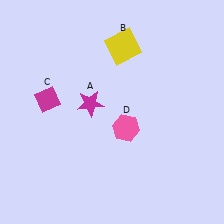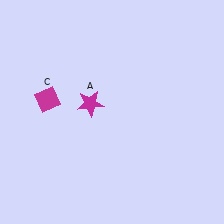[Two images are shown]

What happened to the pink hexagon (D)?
The pink hexagon (D) was removed in Image 2. It was in the bottom-right area of Image 1.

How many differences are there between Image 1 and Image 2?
There are 2 differences between the two images.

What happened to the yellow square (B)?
The yellow square (B) was removed in Image 2. It was in the top-right area of Image 1.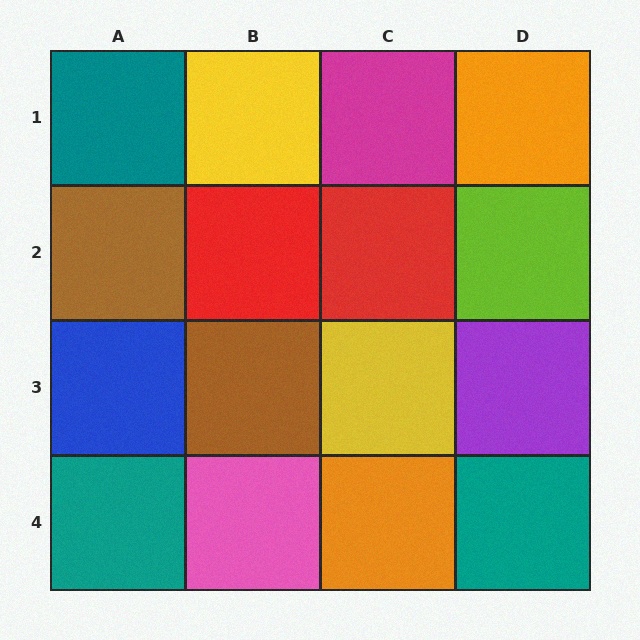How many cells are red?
2 cells are red.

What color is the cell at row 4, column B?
Pink.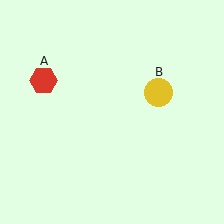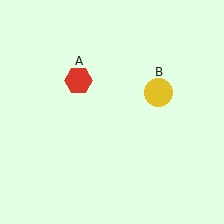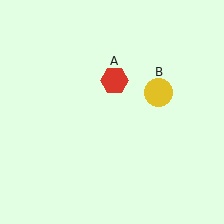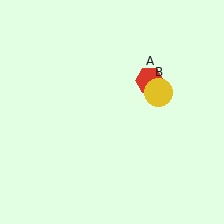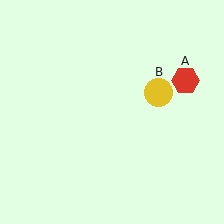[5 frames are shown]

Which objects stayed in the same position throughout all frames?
Yellow circle (object B) remained stationary.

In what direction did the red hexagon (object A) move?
The red hexagon (object A) moved right.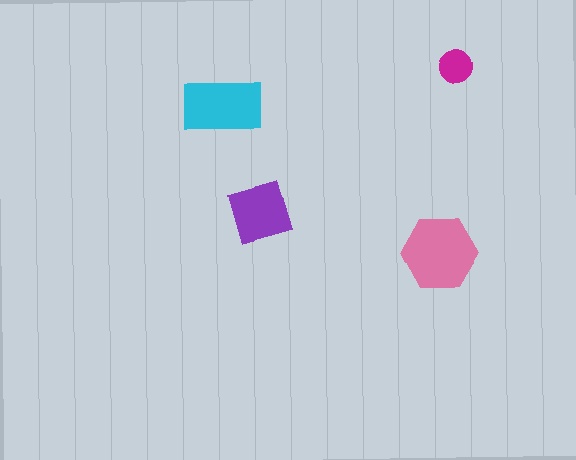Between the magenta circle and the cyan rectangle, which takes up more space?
The cyan rectangle.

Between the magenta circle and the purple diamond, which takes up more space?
The purple diamond.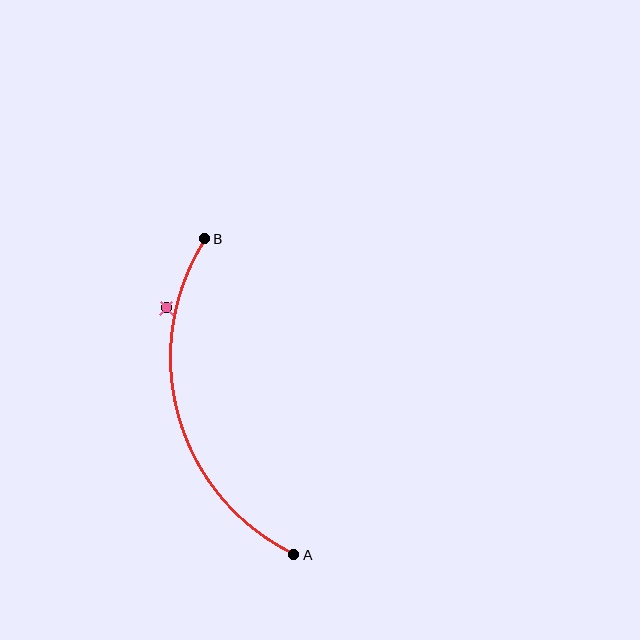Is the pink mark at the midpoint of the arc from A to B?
No — the pink mark does not lie on the arc at all. It sits slightly outside the curve.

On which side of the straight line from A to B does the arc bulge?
The arc bulges to the left of the straight line connecting A and B.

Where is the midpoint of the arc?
The arc midpoint is the point on the curve farthest from the straight line joining A and B. It sits to the left of that line.